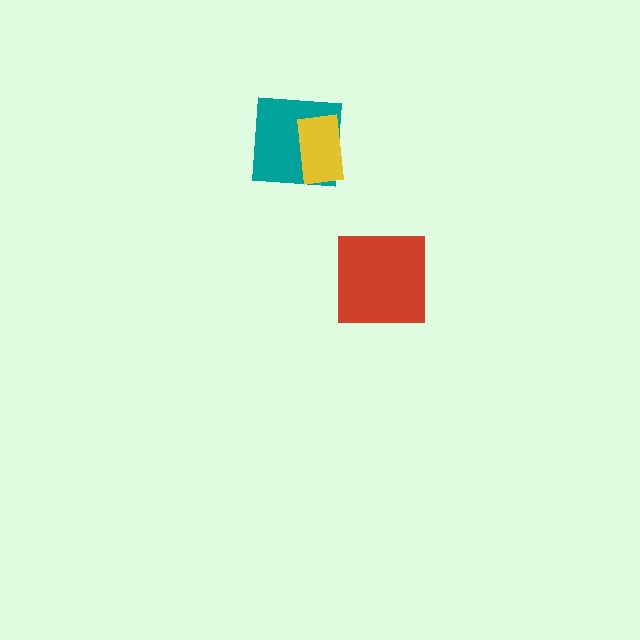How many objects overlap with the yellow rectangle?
1 object overlaps with the yellow rectangle.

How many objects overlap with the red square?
0 objects overlap with the red square.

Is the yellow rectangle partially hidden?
No, no other shape covers it.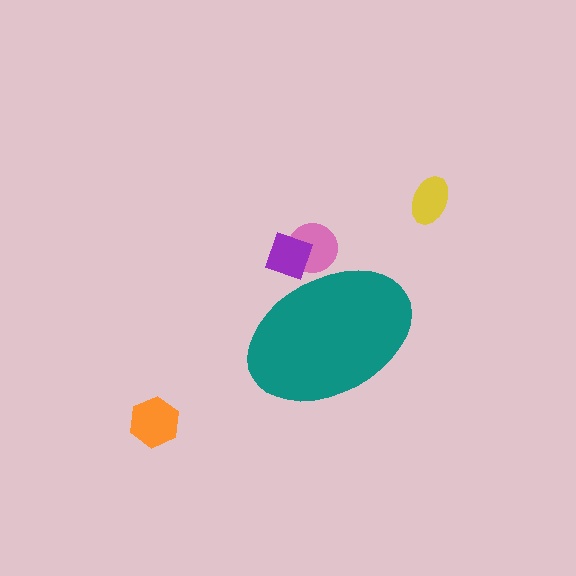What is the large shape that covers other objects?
A teal ellipse.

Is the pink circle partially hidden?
Yes, the pink circle is partially hidden behind the teal ellipse.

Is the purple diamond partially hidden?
Yes, the purple diamond is partially hidden behind the teal ellipse.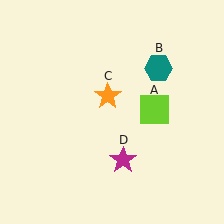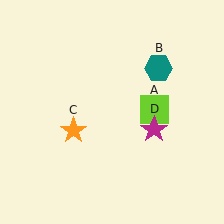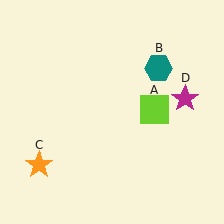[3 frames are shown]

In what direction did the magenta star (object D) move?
The magenta star (object D) moved up and to the right.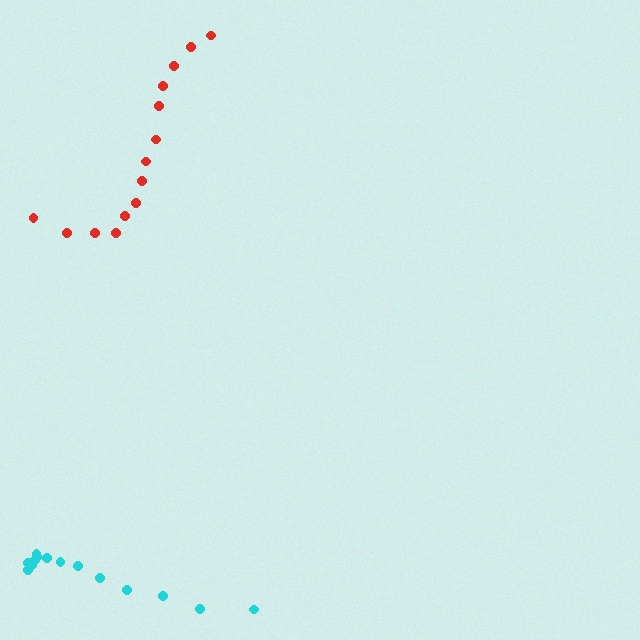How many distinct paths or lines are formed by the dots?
There are 2 distinct paths.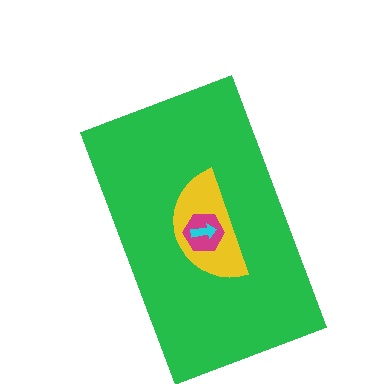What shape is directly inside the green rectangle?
The yellow semicircle.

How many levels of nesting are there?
4.